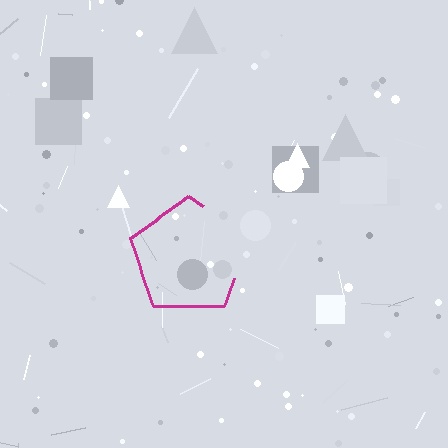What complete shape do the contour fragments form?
The contour fragments form a pentagon.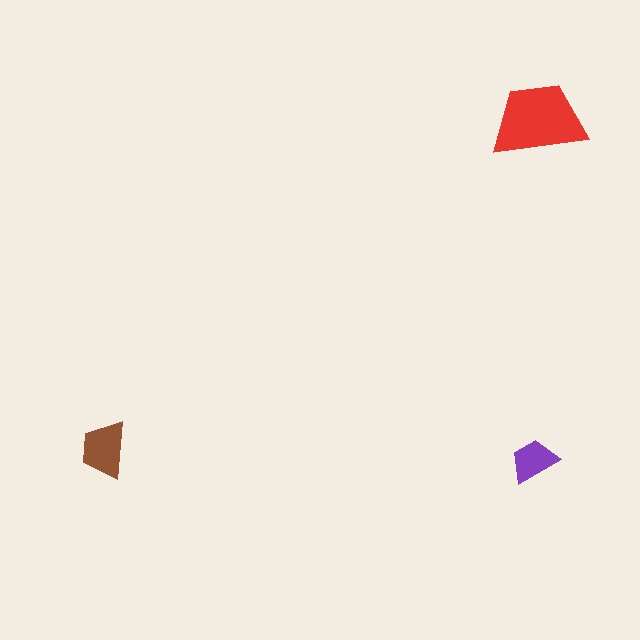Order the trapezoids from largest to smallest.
the red one, the brown one, the purple one.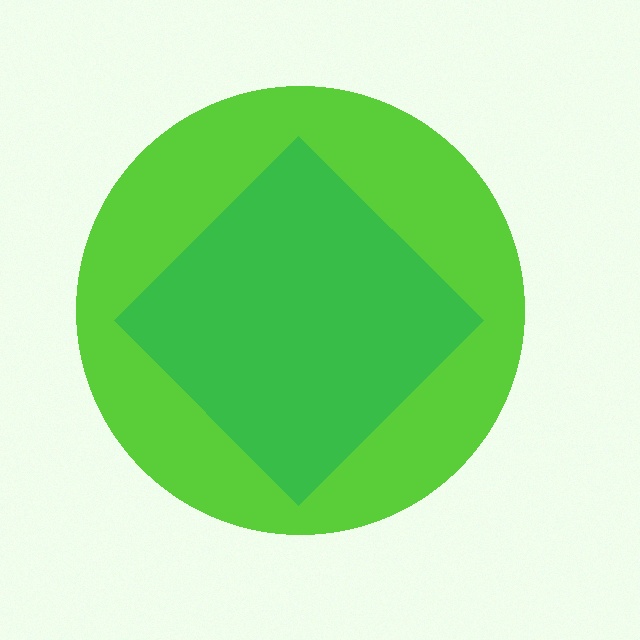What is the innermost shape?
The green diamond.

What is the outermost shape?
The lime circle.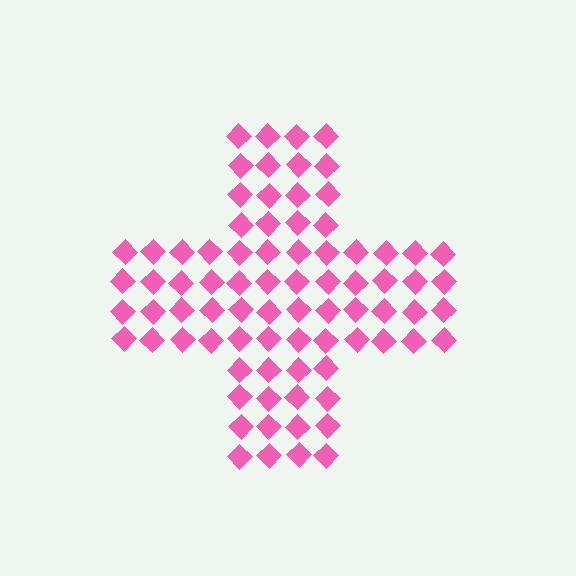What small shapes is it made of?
It is made of small diamonds.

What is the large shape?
The large shape is a cross.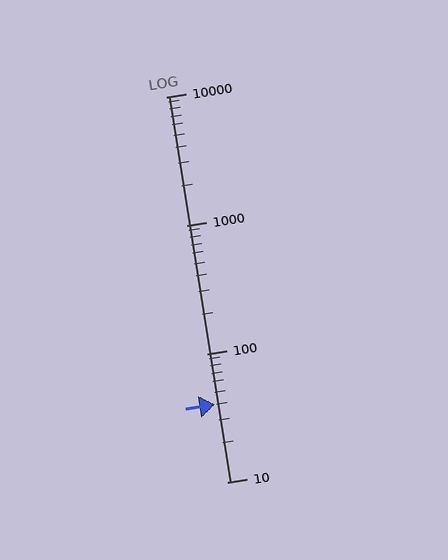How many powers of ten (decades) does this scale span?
The scale spans 3 decades, from 10 to 10000.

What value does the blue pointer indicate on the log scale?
The pointer indicates approximately 40.